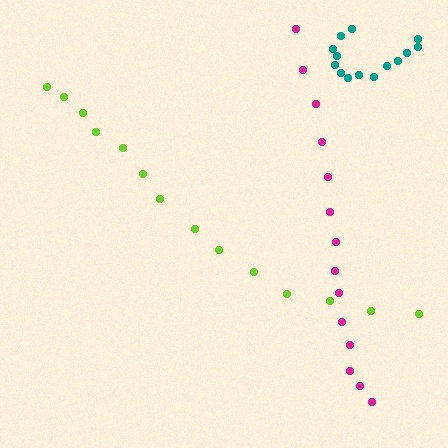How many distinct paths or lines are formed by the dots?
There are 3 distinct paths.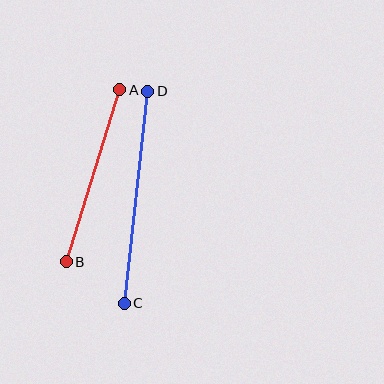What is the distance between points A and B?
The distance is approximately 180 pixels.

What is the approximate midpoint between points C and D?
The midpoint is at approximately (136, 197) pixels.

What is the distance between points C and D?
The distance is approximately 214 pixels.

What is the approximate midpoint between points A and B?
The midpoint is at approximately (93, 176) pixels.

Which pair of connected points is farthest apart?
Points C and D are farthest apart.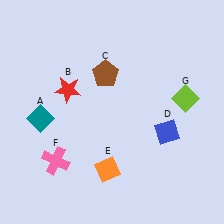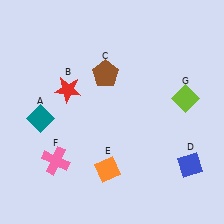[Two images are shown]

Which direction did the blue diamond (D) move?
The blue diamond (D) moved down.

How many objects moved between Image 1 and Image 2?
1 object moved between the two images.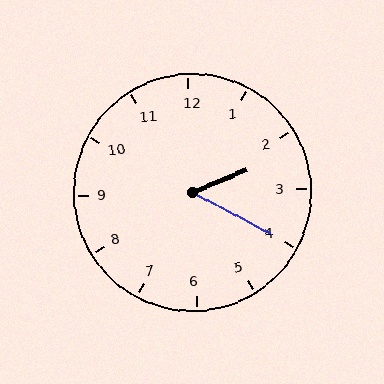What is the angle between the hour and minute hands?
Approximately 50 degrees.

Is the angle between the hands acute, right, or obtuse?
It is acute.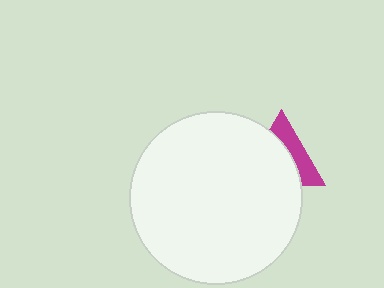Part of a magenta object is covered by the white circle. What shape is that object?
It is a triangle.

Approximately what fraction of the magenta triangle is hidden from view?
Roughly 61% of the magenta triangle is hidden behind the white circle.